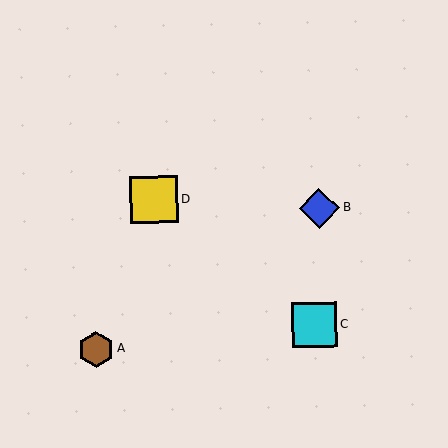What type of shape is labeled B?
Shape B is a blue diamond.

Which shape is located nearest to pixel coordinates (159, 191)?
The yellow square (labeled D) at (154, 200) is nearest to that location.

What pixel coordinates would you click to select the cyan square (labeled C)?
Click at (315, 325) to select the cyan square C.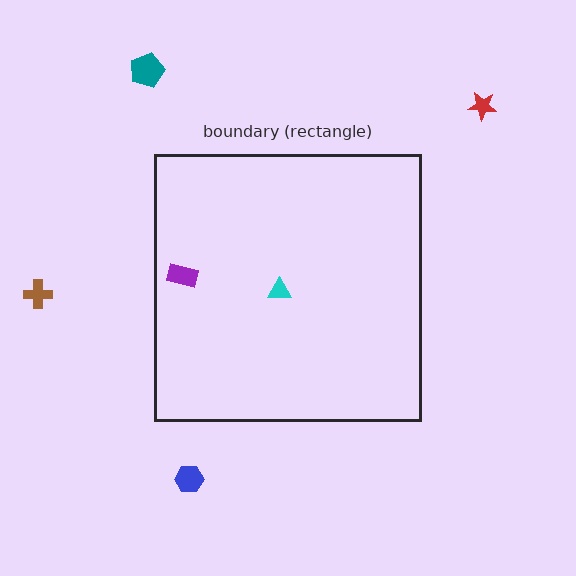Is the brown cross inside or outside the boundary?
Outside.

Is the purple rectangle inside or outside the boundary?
Inside.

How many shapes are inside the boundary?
2 inside, 4 outside.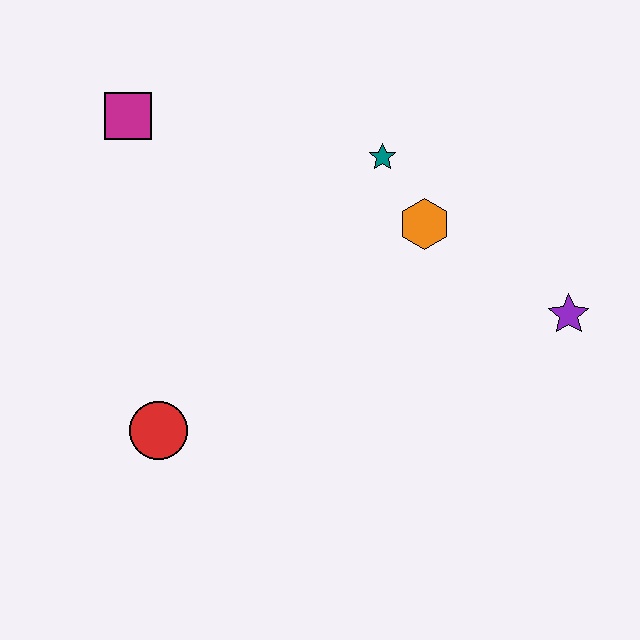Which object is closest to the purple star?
The orange hexagon is closest to the purple star.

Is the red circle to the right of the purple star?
No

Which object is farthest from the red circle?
The purple star is farthest from the red circle.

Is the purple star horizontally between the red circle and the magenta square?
No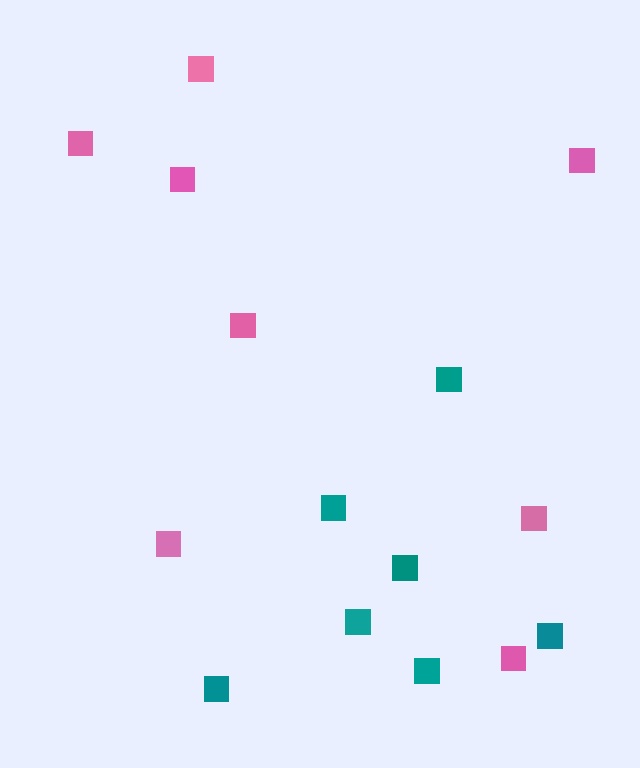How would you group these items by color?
There are 2 groups: one group of pink squares (8) and one group of teal squares (7).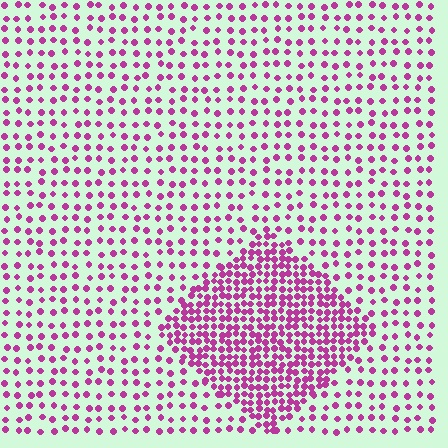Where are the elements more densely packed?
The elements are more densely packed inside the diamond boundary.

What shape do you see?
I see a diamond.